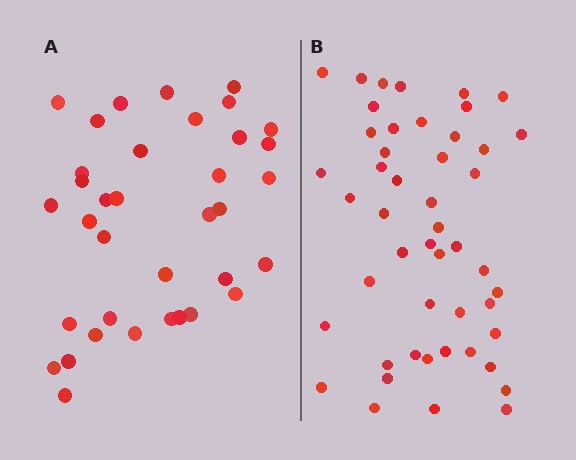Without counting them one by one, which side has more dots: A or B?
Region B (the right region) has more dots.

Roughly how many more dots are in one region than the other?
Region B has roughly 12 or so more dots than region A.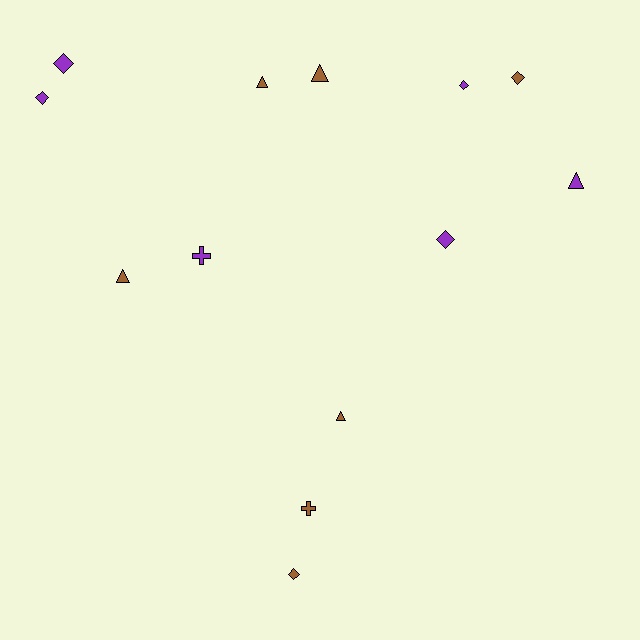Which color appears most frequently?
Brown, with 7 objects.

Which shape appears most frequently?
Diamond, with 6 objects.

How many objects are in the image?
There are 13 objects.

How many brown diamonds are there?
There are 2 brown diamonds.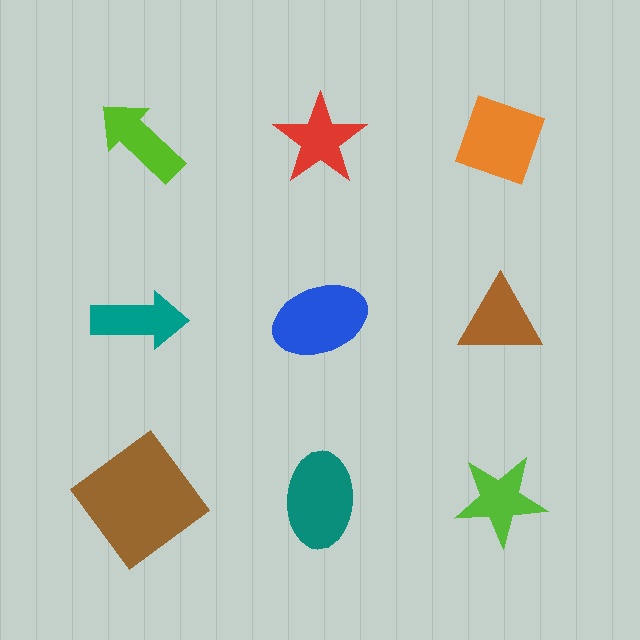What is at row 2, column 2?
A blue ellipse.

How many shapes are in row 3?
3 shapes.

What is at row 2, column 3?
A brown triangle.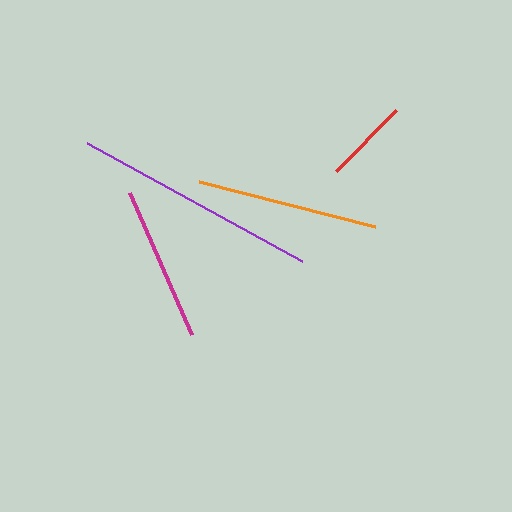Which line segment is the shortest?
The red line is the shortest at approximately 86 pixels.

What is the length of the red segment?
The red segment is approximately 86 pixels long.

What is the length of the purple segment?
The purple segment is approximately 245 pixels long.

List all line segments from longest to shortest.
From longest to shortest: purple, orange, magenta, red.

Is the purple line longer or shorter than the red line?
The purple line is longer than the red line.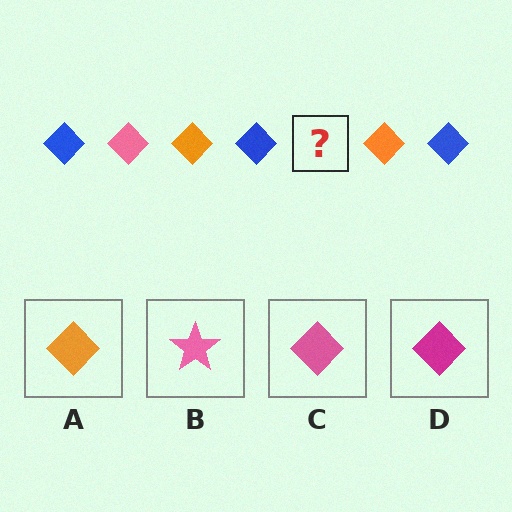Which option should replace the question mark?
Option C.